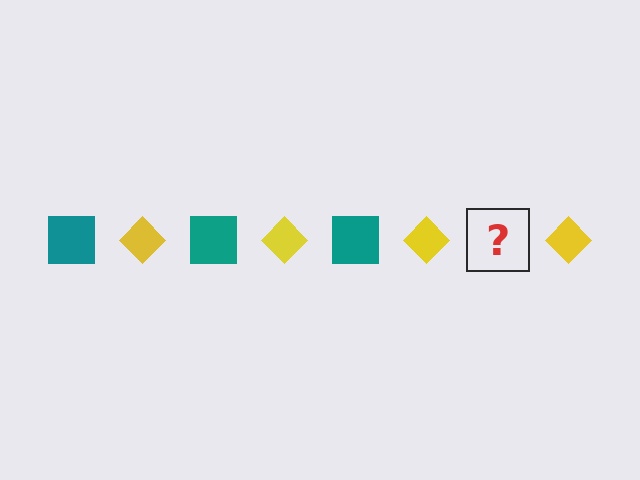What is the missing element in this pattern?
The missing element is a teal square.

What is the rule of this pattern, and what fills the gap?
The rule is that the pattern alternates between teal square and yellow diamond. The gap should be filled with a teal square.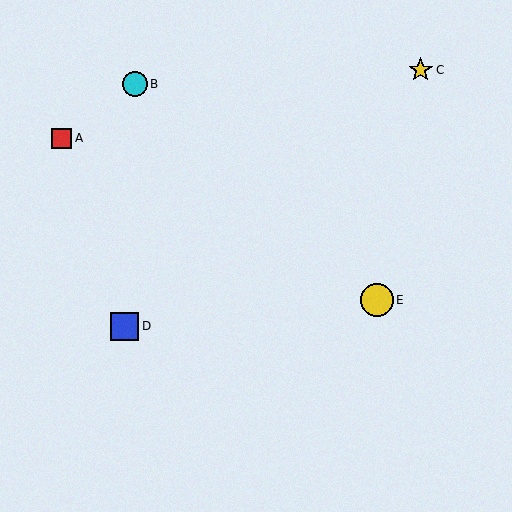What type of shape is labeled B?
Shape B is a cyan circle.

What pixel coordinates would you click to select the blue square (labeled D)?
Click at (125, 326) to select the blue square D.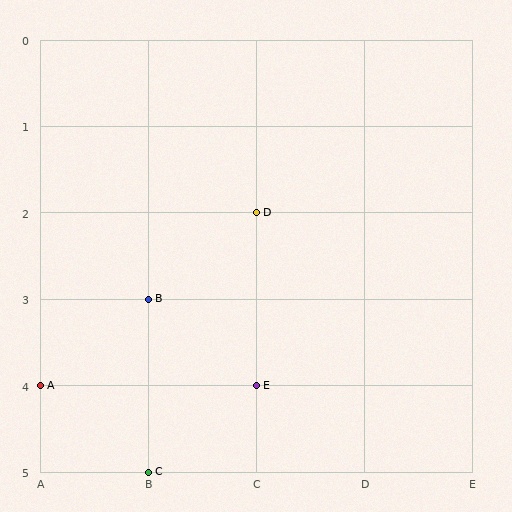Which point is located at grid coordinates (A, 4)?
Point A is at (A, 4).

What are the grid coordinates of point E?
Point E is at grid coordinates (C, 4).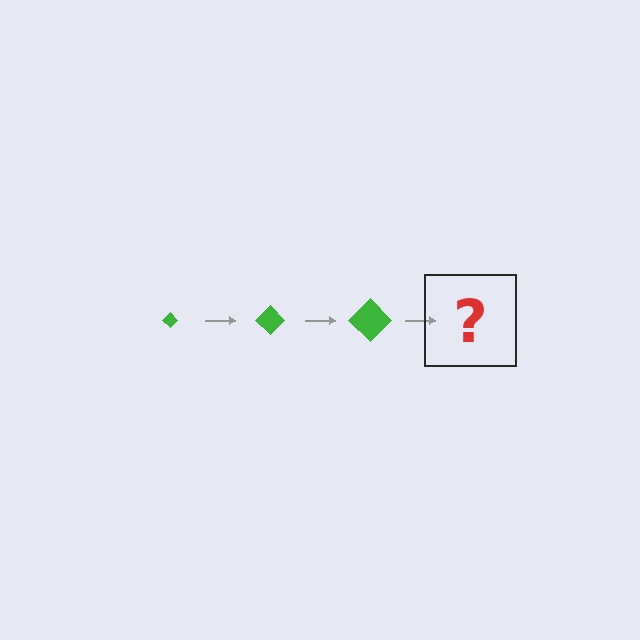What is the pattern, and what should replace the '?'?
The pattern is that the diamond gets progressively larger each step. The '?' should be a green diamond, larger than the previous one.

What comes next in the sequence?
The next element should be a green diamond, larger than the previous one.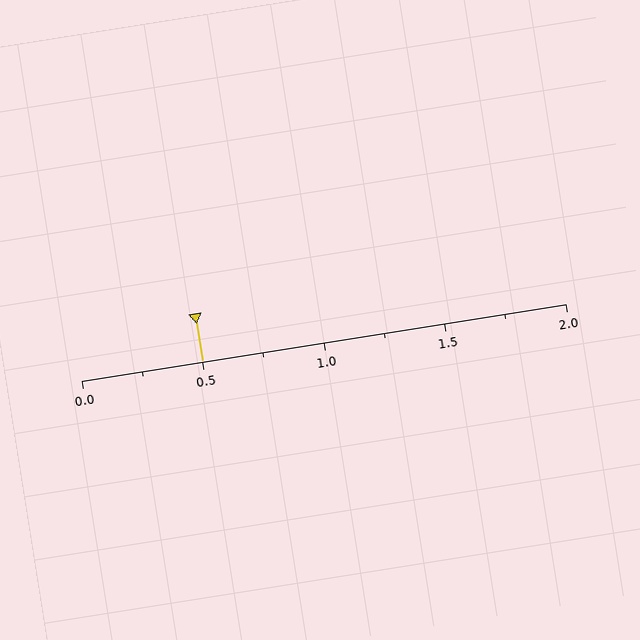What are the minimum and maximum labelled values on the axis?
The axis runs from 0.0 to 2.0.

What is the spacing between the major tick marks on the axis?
The major ticks are spaced 0.5 apart.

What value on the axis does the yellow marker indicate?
The marker indicates approximately 0.5.